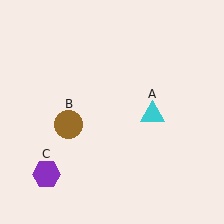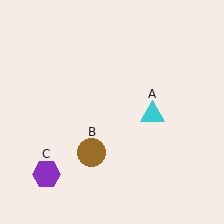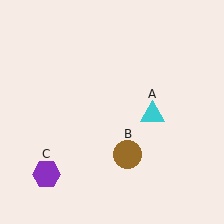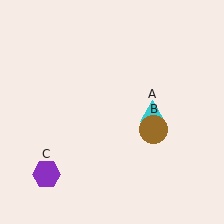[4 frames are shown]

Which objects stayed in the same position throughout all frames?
Cyan triangle (object A) and purple hexagon (object C) remained stationary.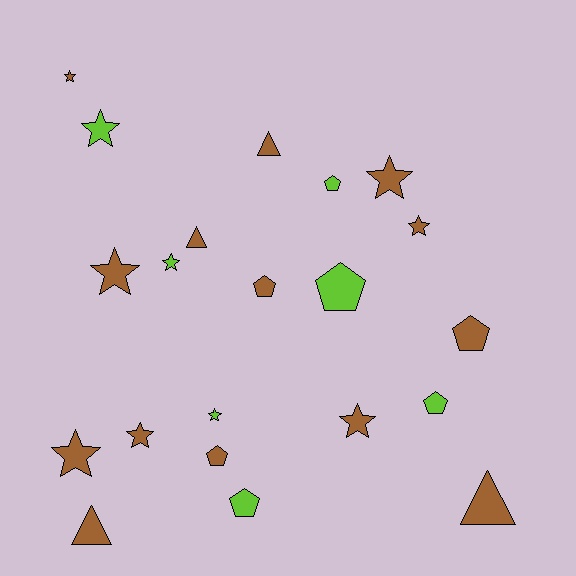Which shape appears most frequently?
Star, with 10 objects.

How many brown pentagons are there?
There are 3 brown pentagons.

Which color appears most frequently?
Brown, with 14 objects.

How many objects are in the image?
There are 21 objects.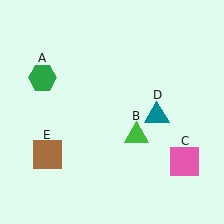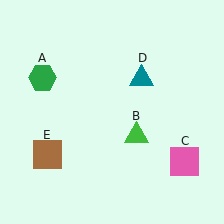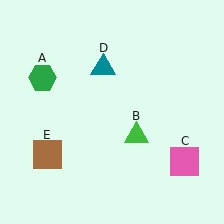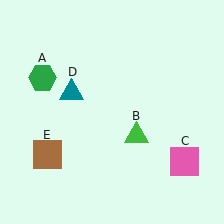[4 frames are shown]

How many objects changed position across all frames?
1 object changed position: teal triangle (object D).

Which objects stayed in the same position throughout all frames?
Green hexagon (object A) and green triangle (object B) and pink square (object C) and brown square (object E) remained stationary.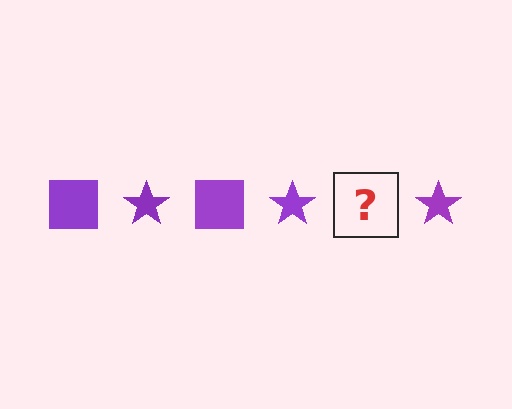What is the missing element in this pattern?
The missing element is a purple square.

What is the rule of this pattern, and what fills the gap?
The rule is that the pattern cycles through square, star shapes in purple. The gap should be filled with a purple square.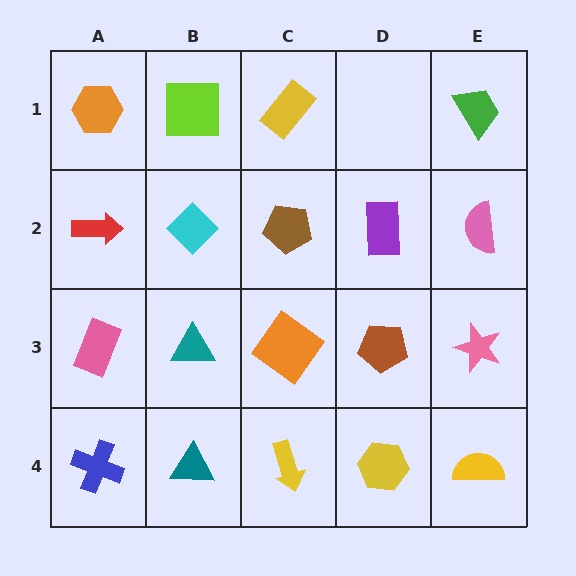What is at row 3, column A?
A pink rectangle.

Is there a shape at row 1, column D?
No, that cell is empty.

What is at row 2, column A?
A red arrow.